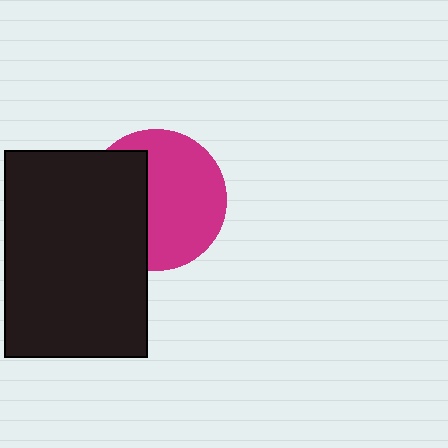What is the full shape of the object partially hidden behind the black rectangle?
The partially hidden object is a magenta circle.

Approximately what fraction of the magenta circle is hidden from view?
Roughly 39% of the magenta circle is hidden behind the black rectangle.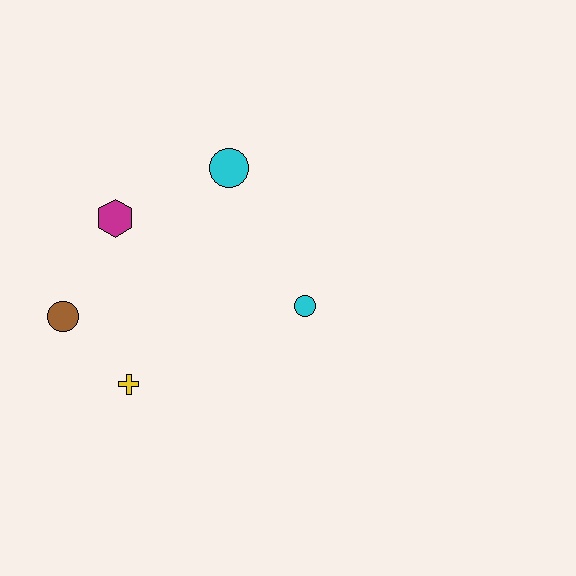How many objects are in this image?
There are 5 objects.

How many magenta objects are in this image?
There is 1 magenta object.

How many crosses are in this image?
There is 1 cross.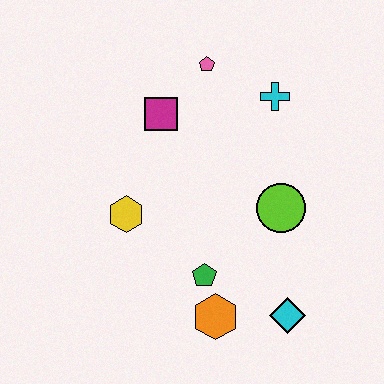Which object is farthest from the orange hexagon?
The pink pentagon is farthest from the orange hexagon.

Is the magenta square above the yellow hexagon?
Yes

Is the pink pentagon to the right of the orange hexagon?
No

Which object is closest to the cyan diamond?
The orange hexagon is closest to the cyan diamond.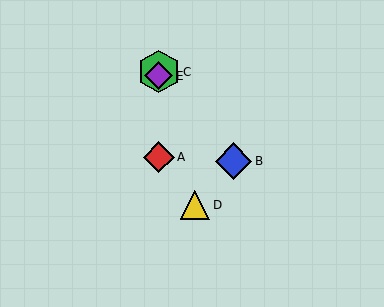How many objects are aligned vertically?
3 objects (A, C, E) are aligned vertically.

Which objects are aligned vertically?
Objects A, C, E are aligned vertically.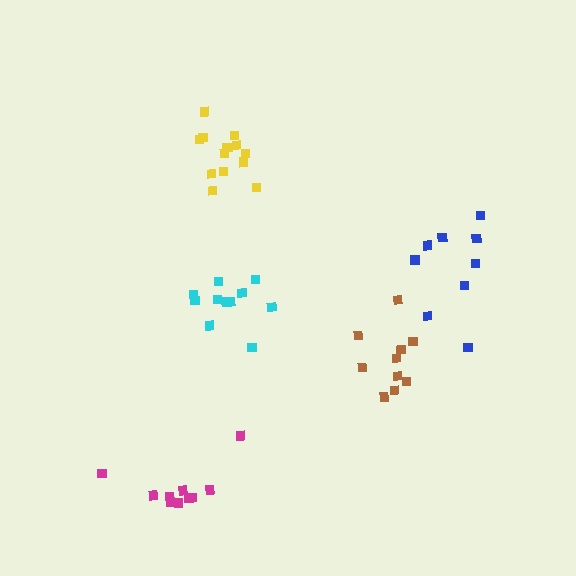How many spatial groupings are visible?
There are 5 spatial groupings.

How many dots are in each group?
Group 1: 13 dots, Group 2: 11 dots, Group 3: 10 dots, Group 4: 9 dots, Group 5: 10 dots (53 total).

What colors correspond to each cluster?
The clusters are colored: yellow, cyan, brown, blue, magenta.